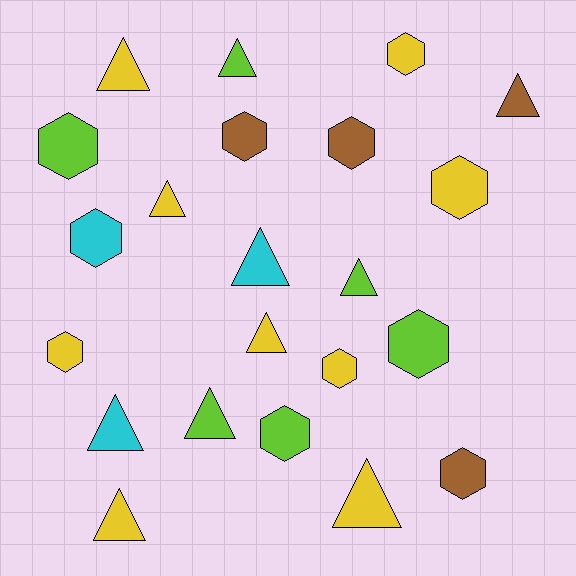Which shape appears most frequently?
Triangle, with 11 objects.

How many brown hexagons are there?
There are 3 brown hexagons.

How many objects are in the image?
There are 22 objects.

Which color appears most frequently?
Yellow, with 9 objects.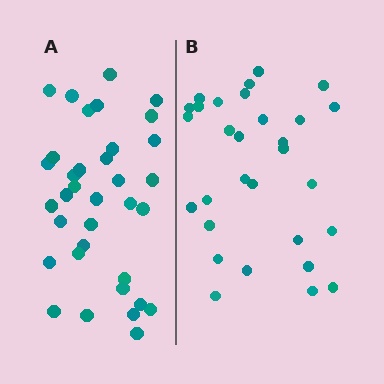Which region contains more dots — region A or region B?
Region A (the left region) has more dots.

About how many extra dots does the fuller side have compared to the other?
Region A has about 5 more dots than region B.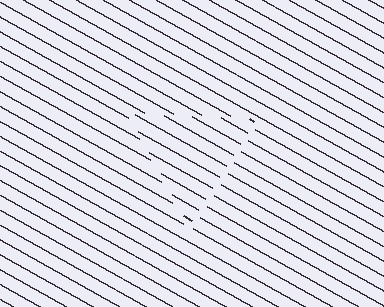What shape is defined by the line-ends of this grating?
An illusory triangle. The interior of the shape contains the same grating, shifted by half a period — the contour is defined by the phase discontinuity where line-ends from the inner and outer gratings abut.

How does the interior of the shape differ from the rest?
The interior of the shape contains the same grating, shifted by half a period — the contour is defined by the phase discontinuity where line-ends from the inner and outer gratings abut.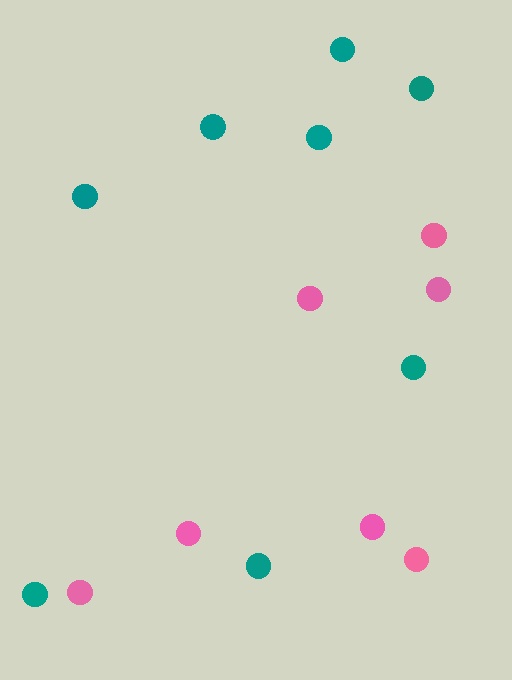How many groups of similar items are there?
There are 2 groups: one group of pink circles (7) and one group of teal circles (8).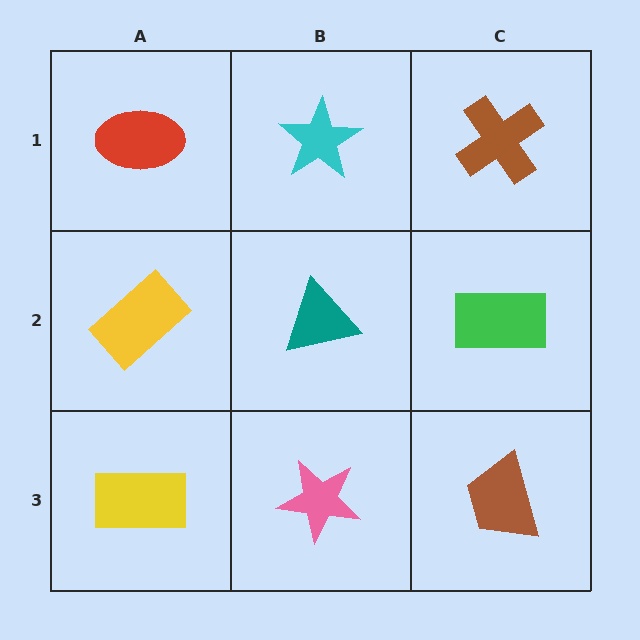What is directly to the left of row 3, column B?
A yellow rectangle.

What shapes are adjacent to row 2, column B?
A cyan star (row 1, column B), a pink star (row 3, column B), a yellow rectangle (row 2, column A), a green rectangle (row 2, column C).